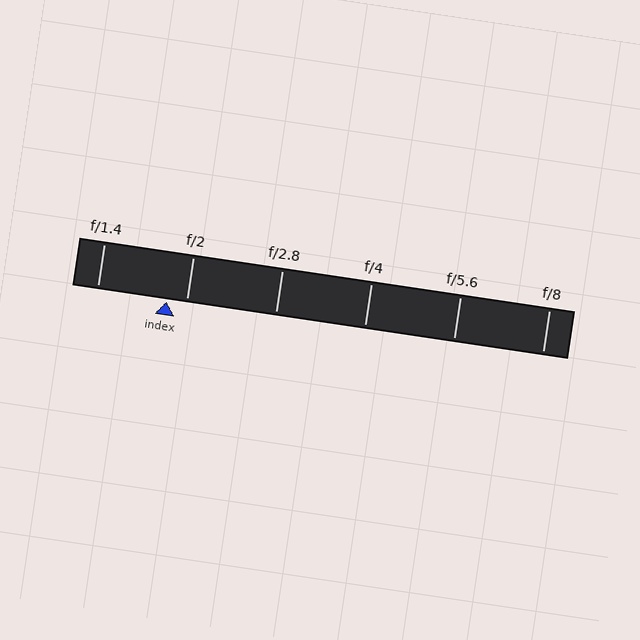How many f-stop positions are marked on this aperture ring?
There are 6 f-stop positions marked.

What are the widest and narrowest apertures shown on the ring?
The widest aperture shown is f/1.4 and the narrowest is f/8.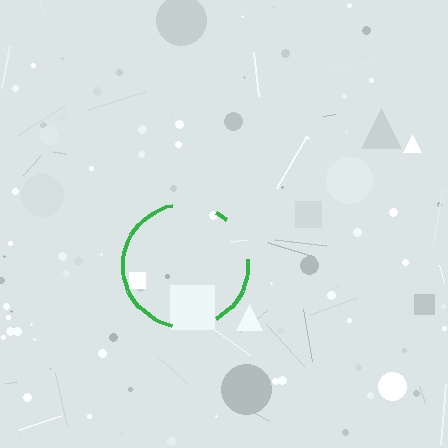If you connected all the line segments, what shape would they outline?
They would outline a circle.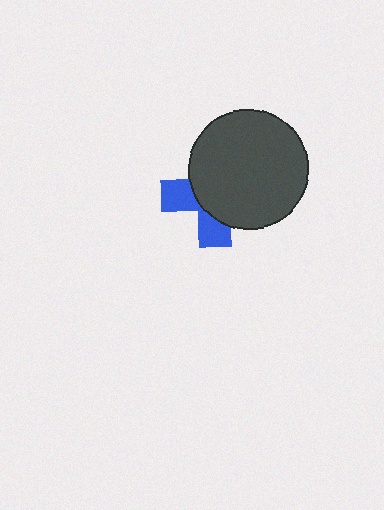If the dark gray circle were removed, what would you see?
You would see the complete blue cross.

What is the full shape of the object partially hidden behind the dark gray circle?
The partially hidden object is a blue cross.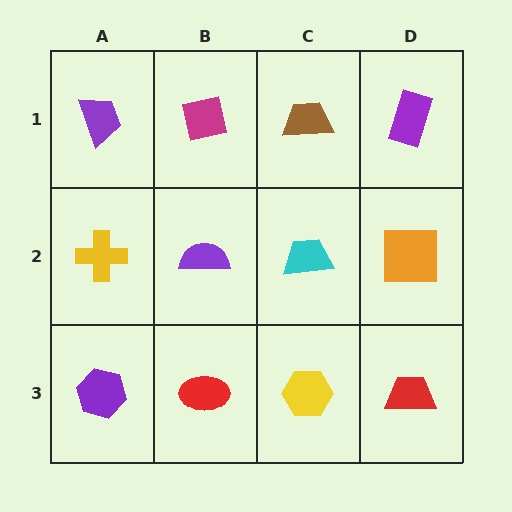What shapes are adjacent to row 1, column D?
An orange square (row 2, column D), a brown trapezoid (row 1, column C).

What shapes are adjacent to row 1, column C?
A cyan trapezoid (row 2, column C), a magenta square (row 1, column B), a purple rectangle (row 1, column D).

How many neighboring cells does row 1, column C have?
3.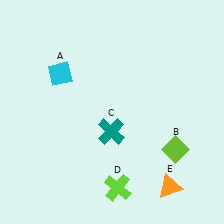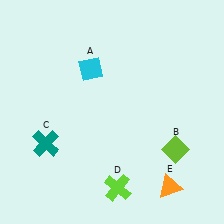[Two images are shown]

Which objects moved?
The objects that moved are: the cyan diamond (A), the teal cross (C).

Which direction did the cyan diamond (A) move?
The cyan diamond (A) moved right.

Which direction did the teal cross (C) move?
The teal cross (C) moved left.